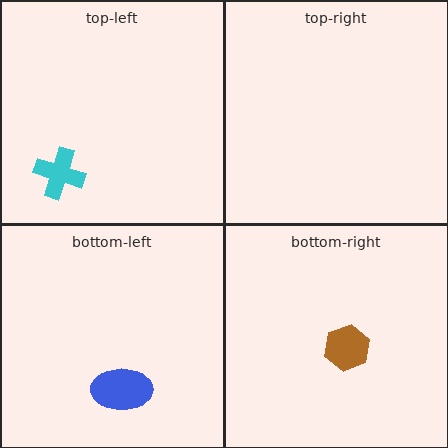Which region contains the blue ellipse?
The bottom-left region.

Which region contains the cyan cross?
The top-left region.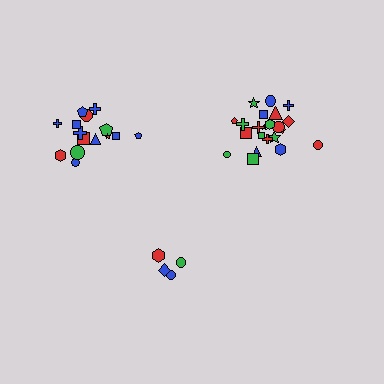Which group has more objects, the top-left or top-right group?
The top-right group.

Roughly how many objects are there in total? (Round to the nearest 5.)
Roughly 40 objects in total.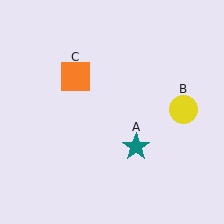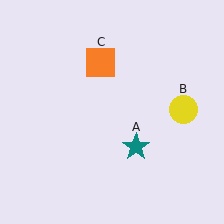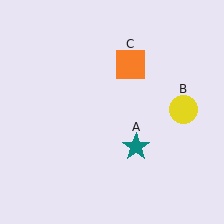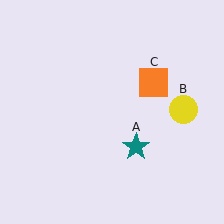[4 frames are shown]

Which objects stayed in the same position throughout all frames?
Teal star (object A) and yellow circle (object B) remained stationary.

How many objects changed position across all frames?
1 object changed position: orange square (object C).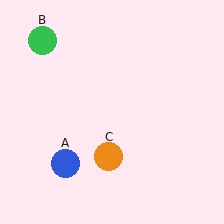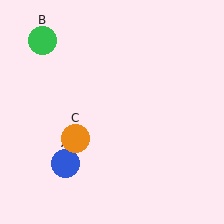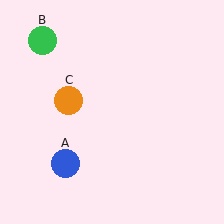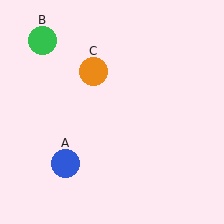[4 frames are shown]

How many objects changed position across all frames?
1 object changed position: orange circle (object C).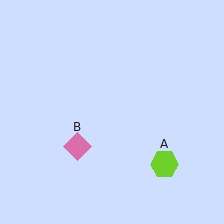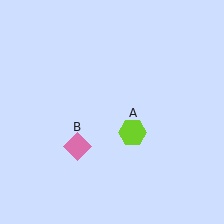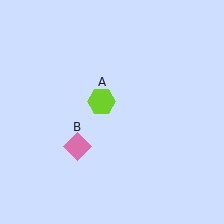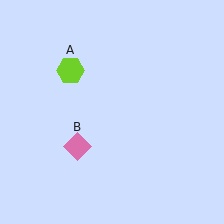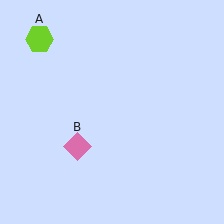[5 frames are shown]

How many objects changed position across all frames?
1 object changed position: lime hexagon (object A).